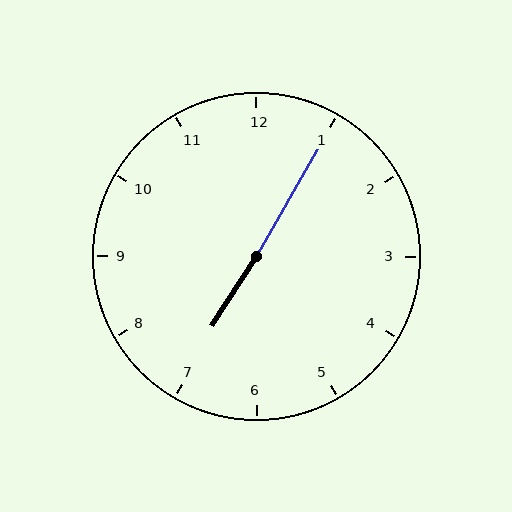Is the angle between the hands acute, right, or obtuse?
It is obtuse.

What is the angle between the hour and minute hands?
Approximately 178 degrees.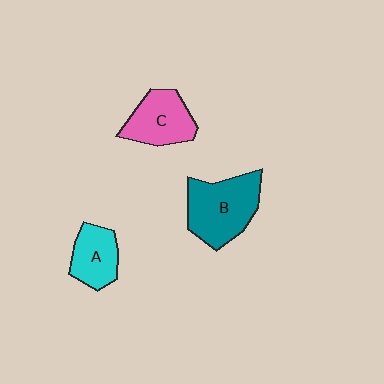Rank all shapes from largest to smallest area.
From largest to smallest: B (teal), C (pink), A (cyan).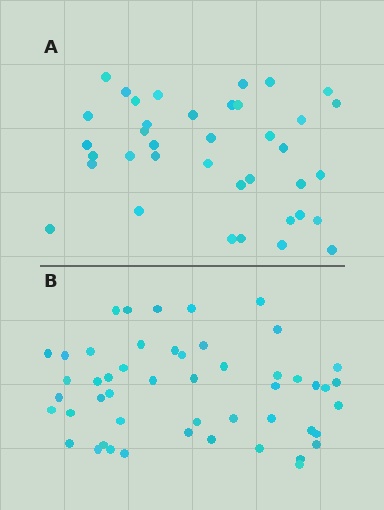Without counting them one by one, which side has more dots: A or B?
Region B (the bottom region) has more dots.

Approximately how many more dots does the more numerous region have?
Region B has roughly 12 or so more dots than region A.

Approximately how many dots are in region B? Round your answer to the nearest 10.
About 50 dots.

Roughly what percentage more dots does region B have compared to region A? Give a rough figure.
About 30% more.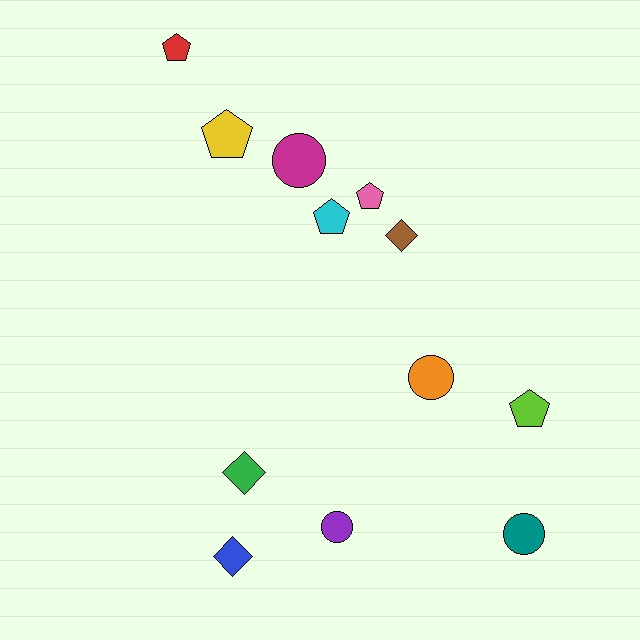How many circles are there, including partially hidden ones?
There are 4 circles.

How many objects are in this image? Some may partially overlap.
There are 12 objects.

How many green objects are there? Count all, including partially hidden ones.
There is 1 green object.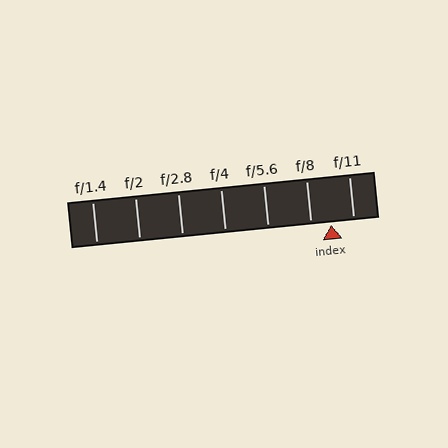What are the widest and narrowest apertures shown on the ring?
The widest aperture shown is f/1.4 and the narrowest is f/11.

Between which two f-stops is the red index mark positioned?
The index mark is between f/8 and f/11.